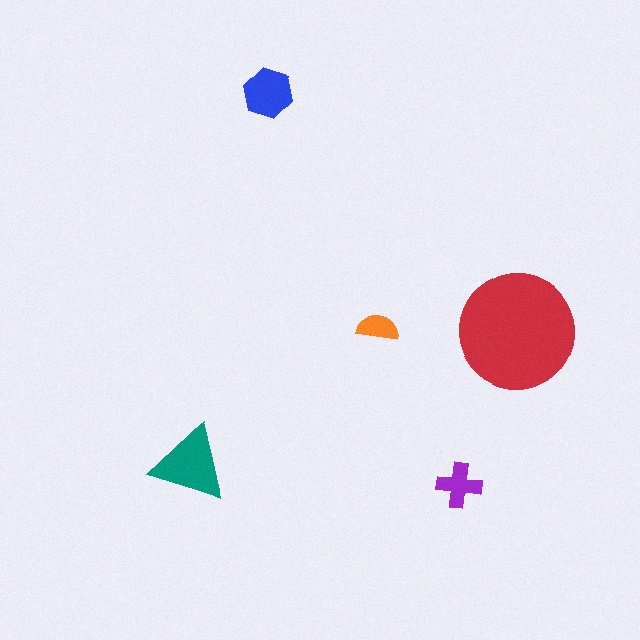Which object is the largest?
The red circle.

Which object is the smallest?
The orange semicircle.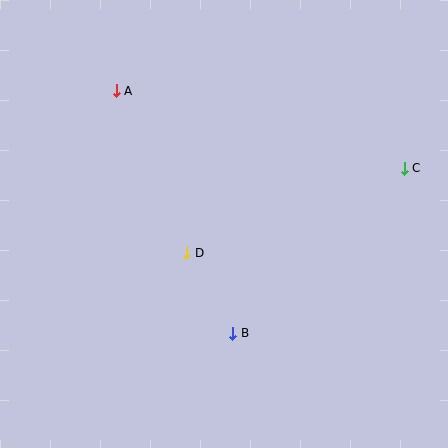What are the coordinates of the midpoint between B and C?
The midpoint between B and C is at (318, 251).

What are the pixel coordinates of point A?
Point A is at (116, 91).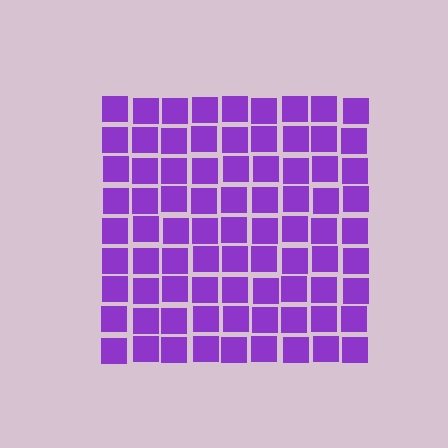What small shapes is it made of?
It is made of small squares.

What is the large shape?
The large shape is a square.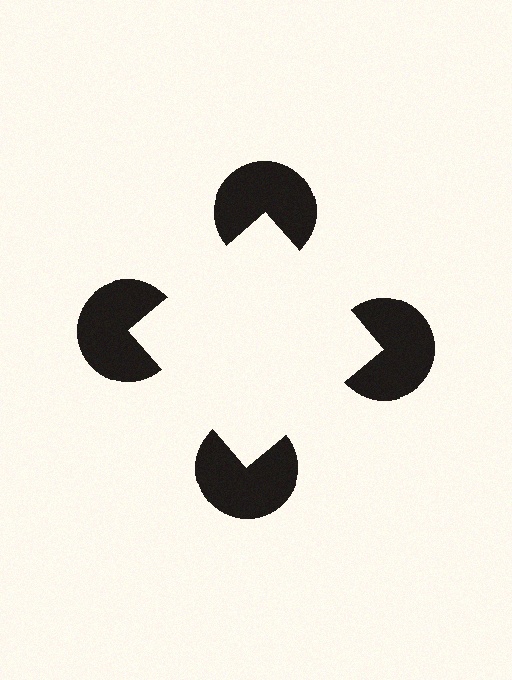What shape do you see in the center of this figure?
An illusory square — its edges are inferred from the aligned wedge cuts in the pac-man discs, not physically drawn.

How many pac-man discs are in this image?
There are 4 — one at each vertex of the illusory square.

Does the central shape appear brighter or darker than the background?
It typically appears slightly brighter than the background, even though no actual brightness change is drawn.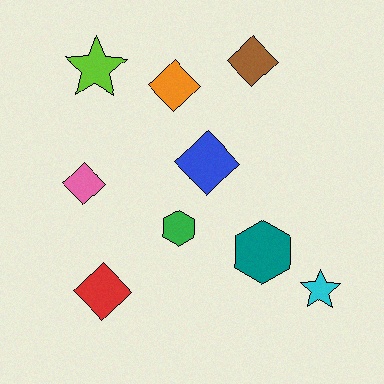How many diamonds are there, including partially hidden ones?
There are 5 diamonds.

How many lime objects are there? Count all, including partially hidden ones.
There is 1 lime object.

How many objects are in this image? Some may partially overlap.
There are 9 objects.